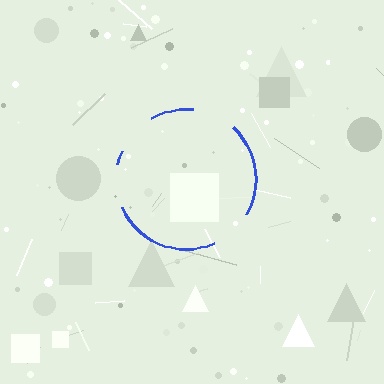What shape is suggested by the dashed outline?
The dashed outline suggests a circle.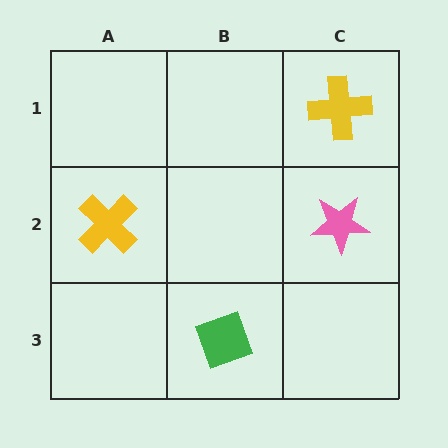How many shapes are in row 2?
2 shapes.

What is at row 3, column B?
A green diamond.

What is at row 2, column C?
A pink star.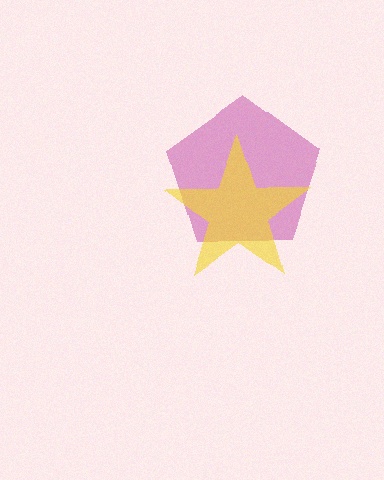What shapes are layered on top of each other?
The layered shapes are: a magenta pentagon, a yellow star.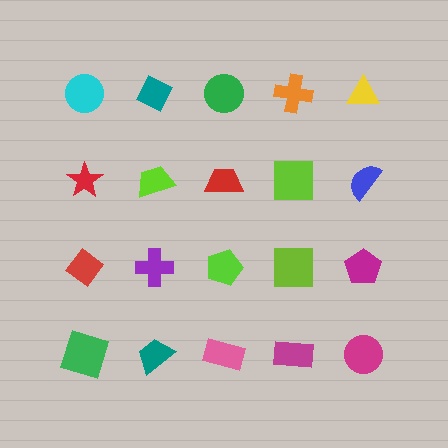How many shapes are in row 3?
5 shapes.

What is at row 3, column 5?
A magenta pentagon.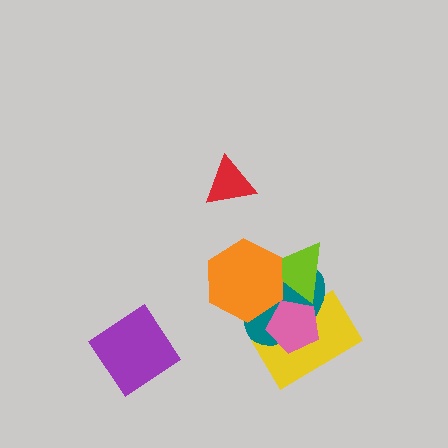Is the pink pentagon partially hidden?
Yes, it is partially covered by another shape.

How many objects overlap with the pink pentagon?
3 objects overlap with the pink pentagon.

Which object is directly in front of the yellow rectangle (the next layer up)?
The teal ellipse is directly in front of the yellow rectangle.